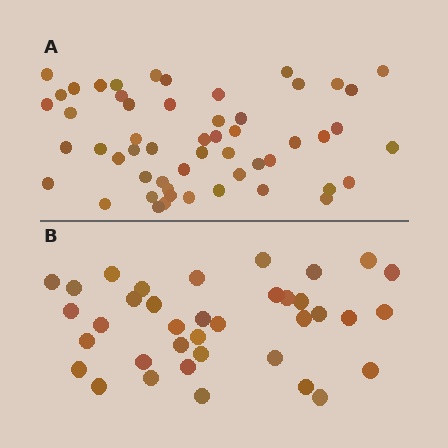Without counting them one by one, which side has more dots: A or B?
Region A (the top region) has more dots.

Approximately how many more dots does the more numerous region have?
Region A has approximately 15 more dots than region B.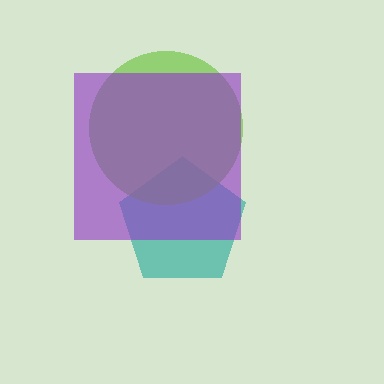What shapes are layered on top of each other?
The layered shapes are: a teal pentagon, a lime circle, a purple square.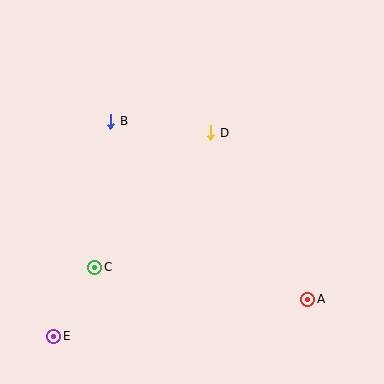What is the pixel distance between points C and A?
The distance between C and A is 215 pixels.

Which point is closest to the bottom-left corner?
Point E is closest to the bottom-left corner.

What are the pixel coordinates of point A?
Point A is at (308, 299).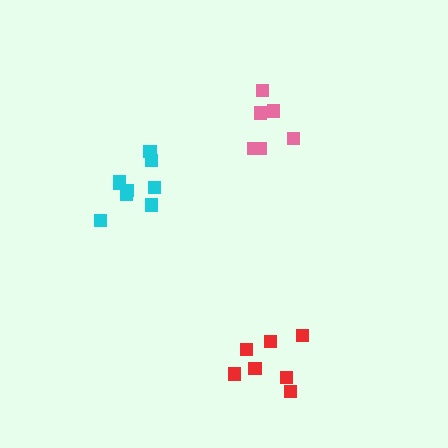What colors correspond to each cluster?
The clusters are colored: pink, cyan, red.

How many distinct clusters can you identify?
There are 3 distinct clusters.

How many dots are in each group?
Group 1: 6 dots, Group 2: 9 dots, Group 3: 7 dots (22 total).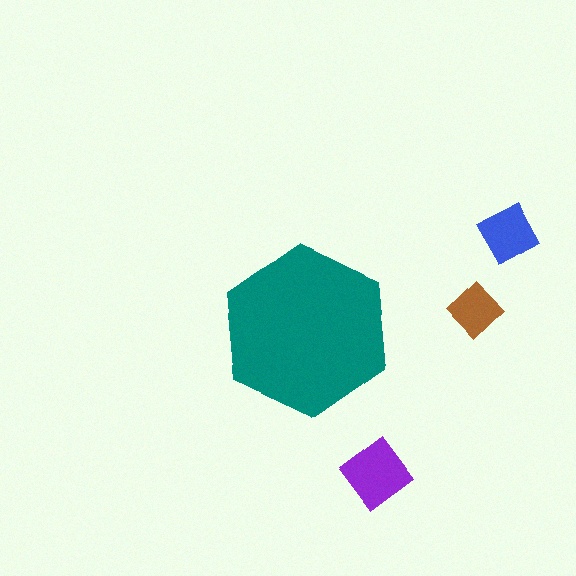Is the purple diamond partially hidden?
No, the purple diamond is fully visible.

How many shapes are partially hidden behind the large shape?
0 shapes are partially hidden.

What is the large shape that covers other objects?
A teal hexagon.